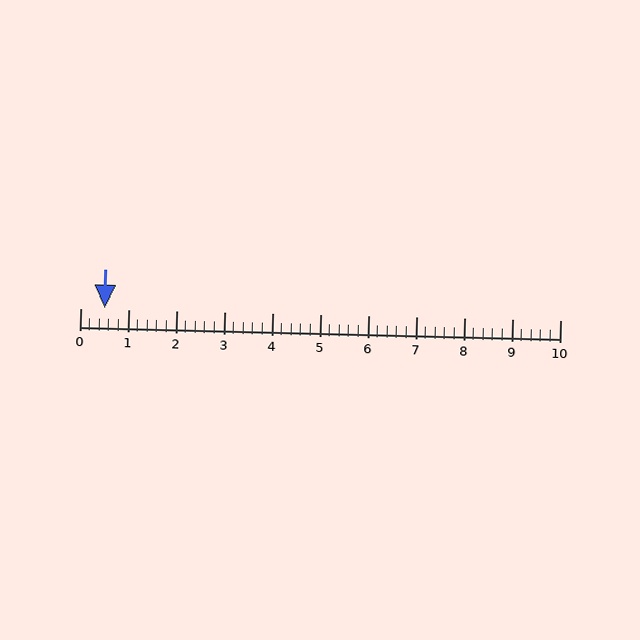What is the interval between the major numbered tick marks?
The major tick marks are spaced 1 units apart.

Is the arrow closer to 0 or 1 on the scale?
The arrow is closer to 1.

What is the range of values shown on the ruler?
The ruler shows values from 0 to 10.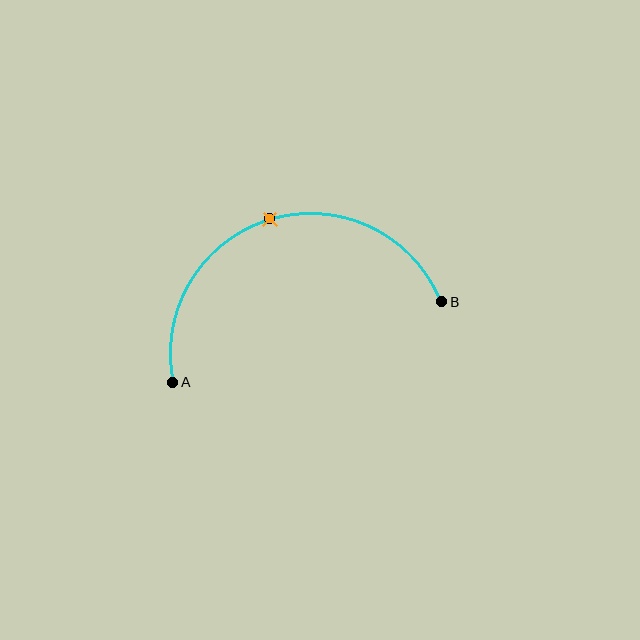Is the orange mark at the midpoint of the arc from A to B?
Yes. The orange mark lies on the arc at equal arc-length from both A and B — it is the arc midpoint.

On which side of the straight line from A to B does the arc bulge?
The arc bulges above the straight line connecting A and B.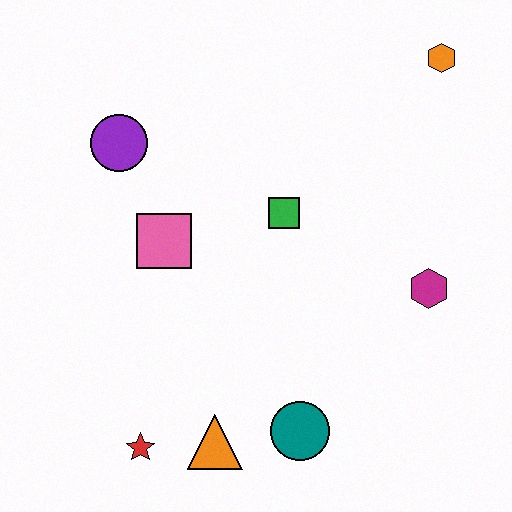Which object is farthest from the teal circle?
The orange hexagon is farthest from the teal circle.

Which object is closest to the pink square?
The purple circle is closest to the pink square.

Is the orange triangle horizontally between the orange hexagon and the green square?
No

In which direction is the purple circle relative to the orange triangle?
The purple circle is above the orange triangle.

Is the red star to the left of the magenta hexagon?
Yes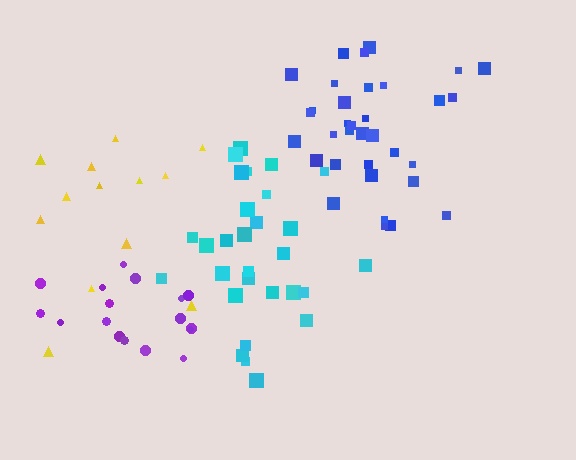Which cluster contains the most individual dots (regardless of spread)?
Blue (34).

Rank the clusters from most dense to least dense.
blue, purple, cyan, yellow.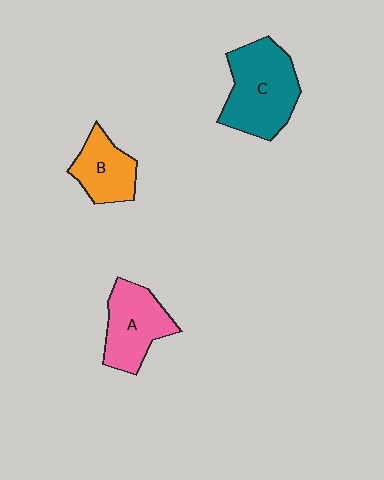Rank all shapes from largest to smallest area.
From largest to smallest: C (teal), A (pink), B (orange).